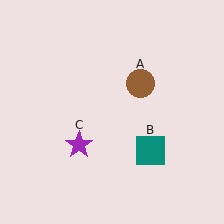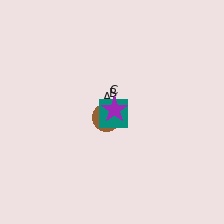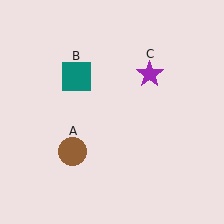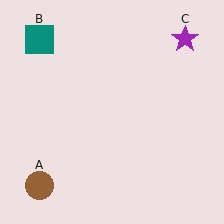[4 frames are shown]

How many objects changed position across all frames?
3 objects changed position: brown circle (object A), teal square (object B), purple star (object C).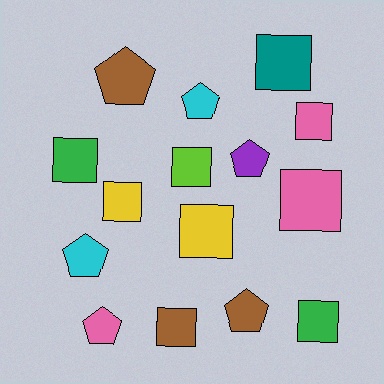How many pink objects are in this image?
There are 3 pink objects.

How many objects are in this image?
There are 15 objects.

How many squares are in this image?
There are 9 squares.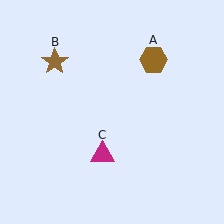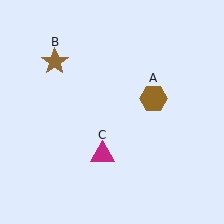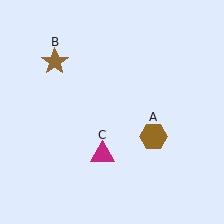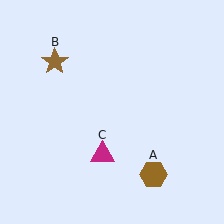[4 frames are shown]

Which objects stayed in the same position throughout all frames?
Brown star (object B) and magenta triangle (object C) remained stationary.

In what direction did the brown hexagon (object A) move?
The brown hexagon (object A) moved down.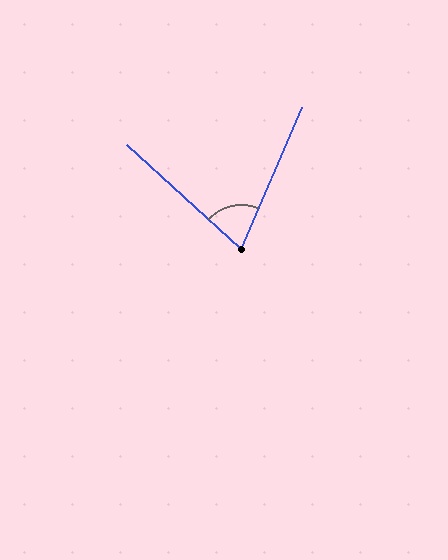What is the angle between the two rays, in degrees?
Approximately 71 degrees.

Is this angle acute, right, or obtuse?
It is acute.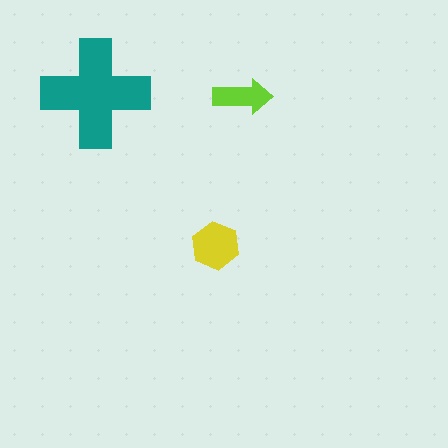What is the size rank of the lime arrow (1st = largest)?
3rd.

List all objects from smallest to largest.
The lime arrow, the yellow hexagon, the teal cross.